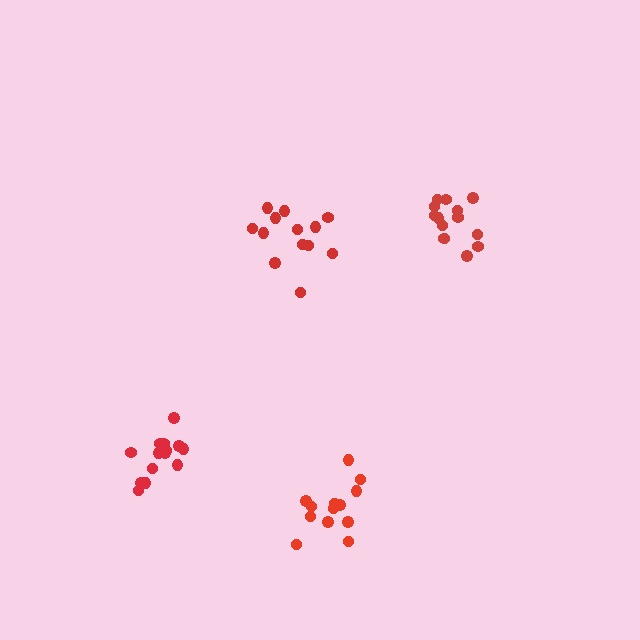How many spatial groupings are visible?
There are 4 spatial groupings.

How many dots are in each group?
Group 1: 14 dots, Group 2: 13 dots, Group 3: 13 dots, Group 4: 14 dots (54 total).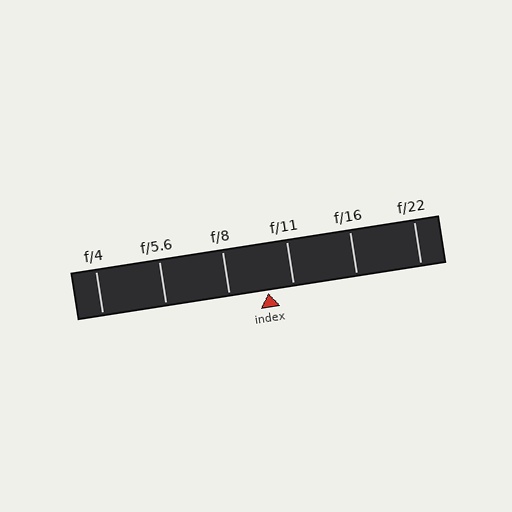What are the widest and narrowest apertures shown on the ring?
The widest aperture shown is f/4 and the narrowest is f/22.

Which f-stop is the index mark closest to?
The index mark is closest to f/11.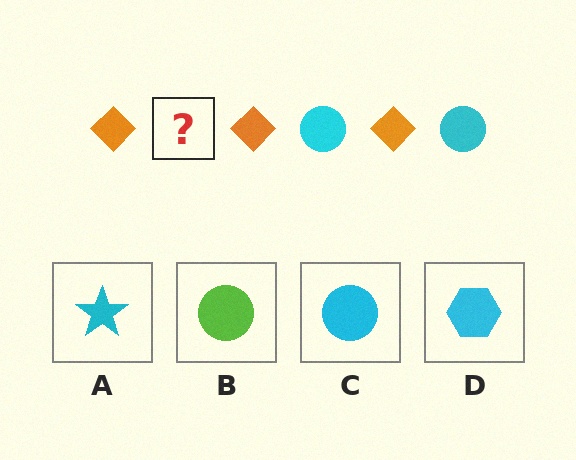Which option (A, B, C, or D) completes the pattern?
C.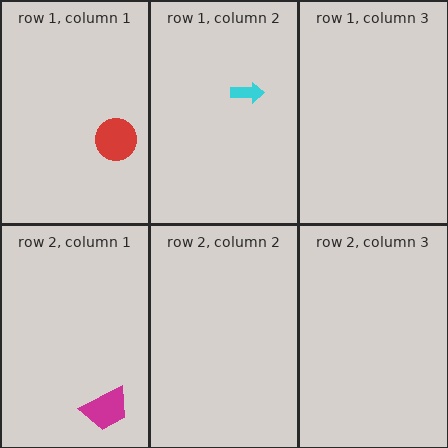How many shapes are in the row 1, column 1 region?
1.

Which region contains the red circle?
The row 1, column 1 region.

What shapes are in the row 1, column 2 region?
The cyan arrow.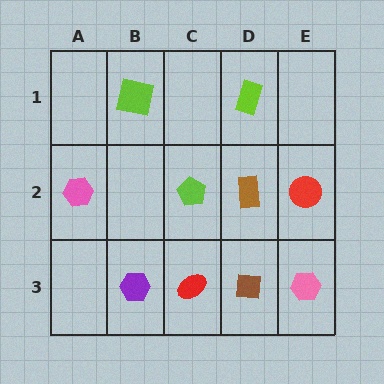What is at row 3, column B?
A purple hexagon.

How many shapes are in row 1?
2 shapes.